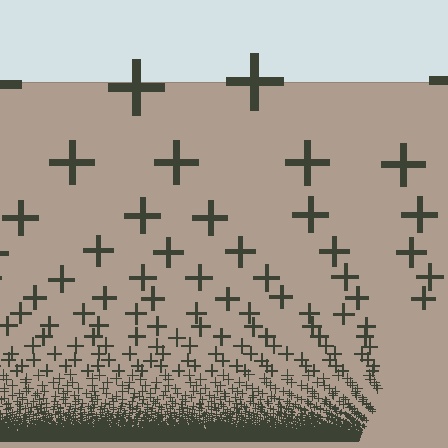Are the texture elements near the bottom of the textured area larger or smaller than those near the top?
Smaller. The gradient is inverted — elements near the bottom are smaller and denser.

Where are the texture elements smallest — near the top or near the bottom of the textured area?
Near the bottom.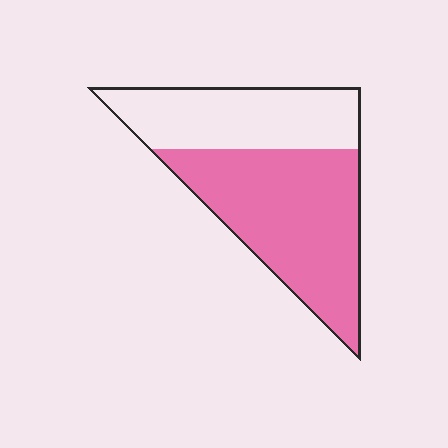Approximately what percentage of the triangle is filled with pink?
Approximately 60%.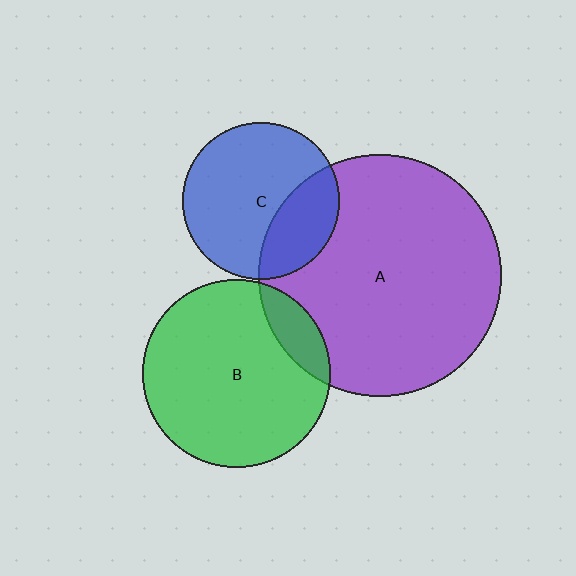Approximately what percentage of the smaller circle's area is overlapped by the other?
Approximately 15%.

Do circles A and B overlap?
Yes.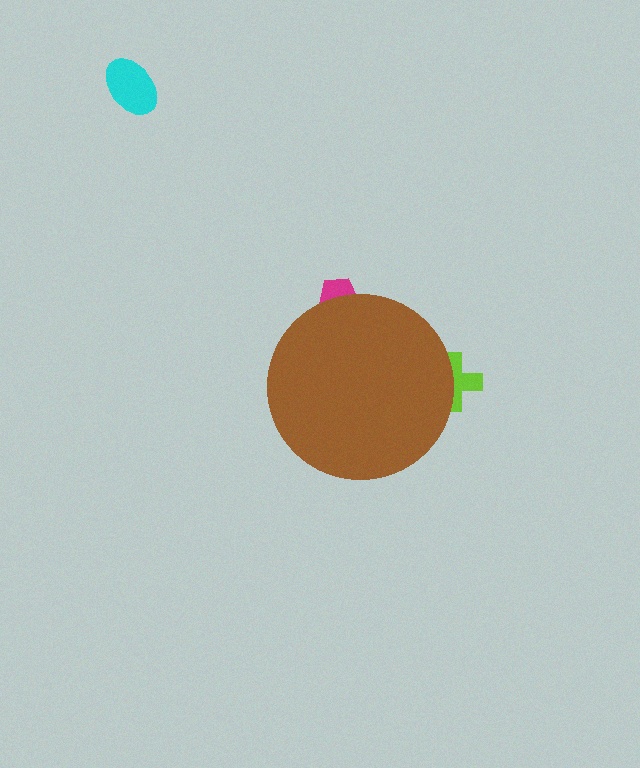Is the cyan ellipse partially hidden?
No, the cyan ellipse is fully visible.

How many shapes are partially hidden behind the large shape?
2 shapes are partially hidden.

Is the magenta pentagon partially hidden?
Yes, the magenta pentagon is partially hidden behind the brown circle.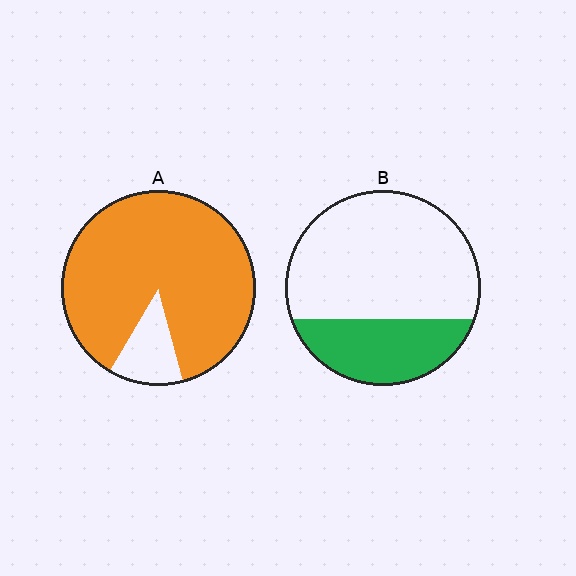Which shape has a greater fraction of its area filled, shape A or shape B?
Shape A.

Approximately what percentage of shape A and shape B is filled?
A is approximately 90% and B is approximately 30%.